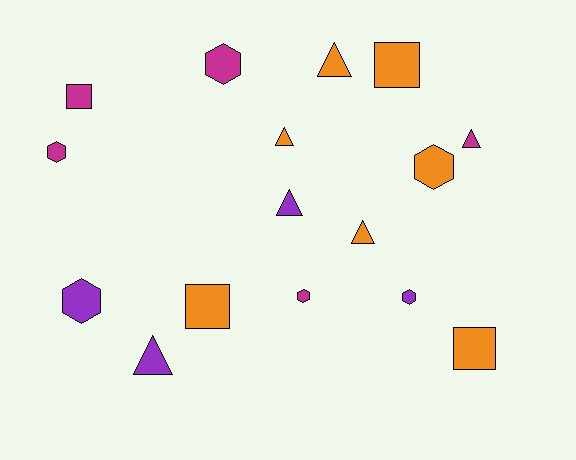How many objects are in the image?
There are 16 objects.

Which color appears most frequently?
Orange, with 7 objects.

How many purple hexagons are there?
There are 2 purple hexagons.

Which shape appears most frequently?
Hexagon, with 6 objects.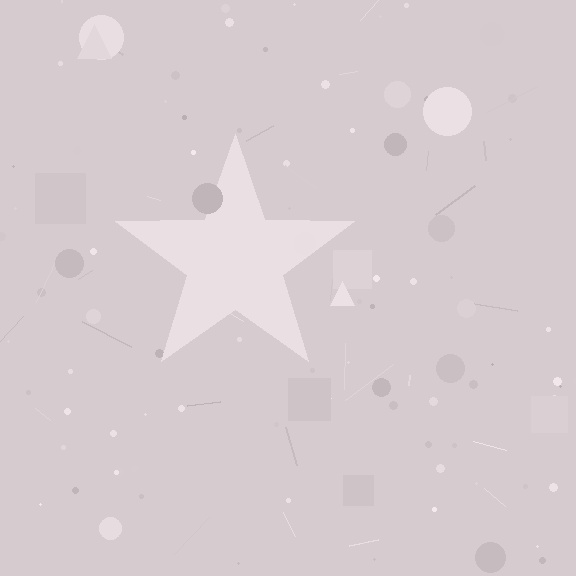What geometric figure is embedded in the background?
A star is embedded in the background.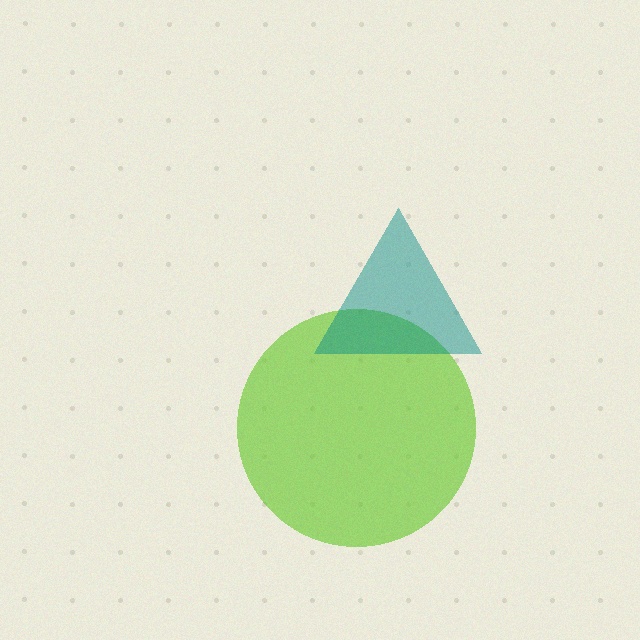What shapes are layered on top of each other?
The layered shapes are: a lime circle, a teal triangle.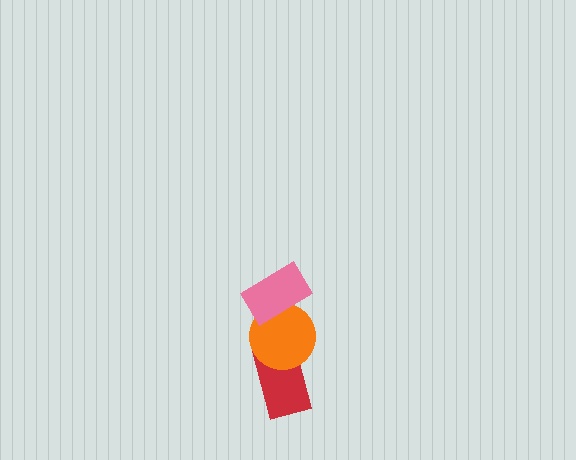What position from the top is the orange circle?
The orange circle is 2nd from the top.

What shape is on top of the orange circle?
The pink rectangle is on top of the orange circle.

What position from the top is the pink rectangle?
The pink rectangle is 1st from the top.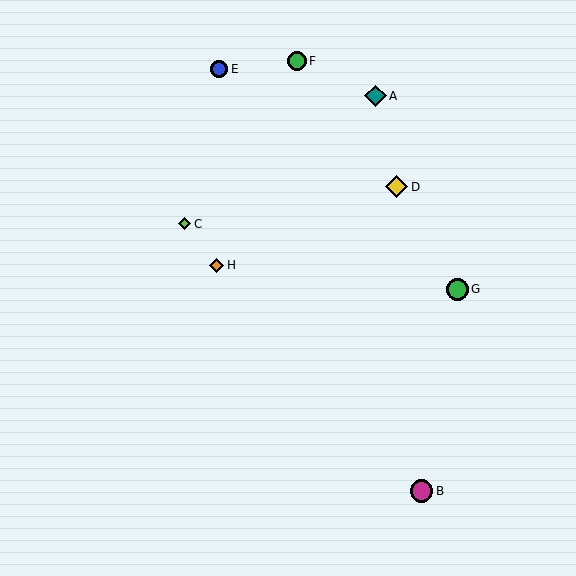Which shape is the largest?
The magenta circle (labeled B) is the largest.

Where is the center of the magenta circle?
The center of the magenta circle is at (422, 491).